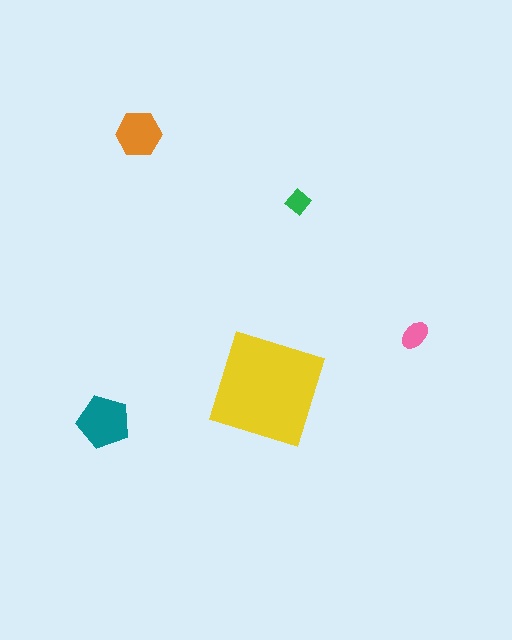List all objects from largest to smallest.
The yellow square, the teal pentagon, the orange hexagon, the pink ellipse, the green diamond.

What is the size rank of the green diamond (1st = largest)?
5th.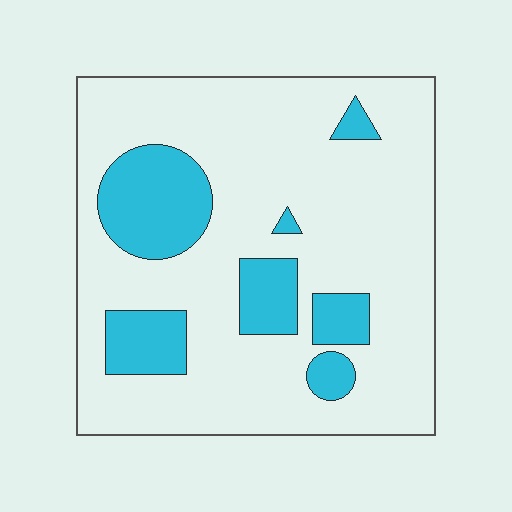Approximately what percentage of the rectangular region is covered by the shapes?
Approximately 20%.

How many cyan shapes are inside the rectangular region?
7.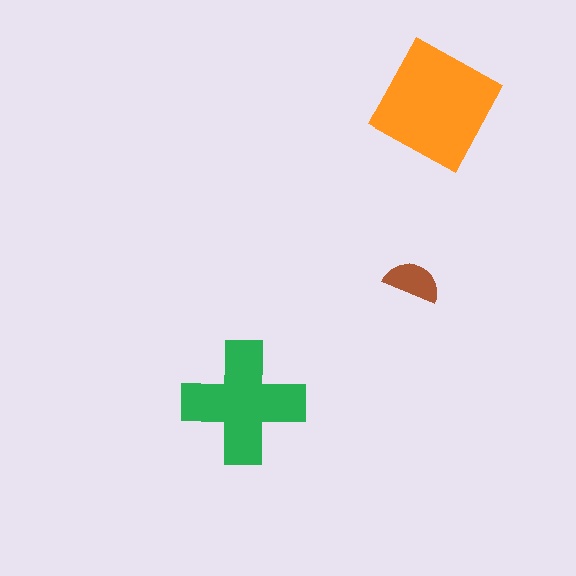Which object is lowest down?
The green cross is bottommost.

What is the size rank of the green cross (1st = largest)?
2nd.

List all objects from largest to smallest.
The orange square, the green cross, the brown semicircle.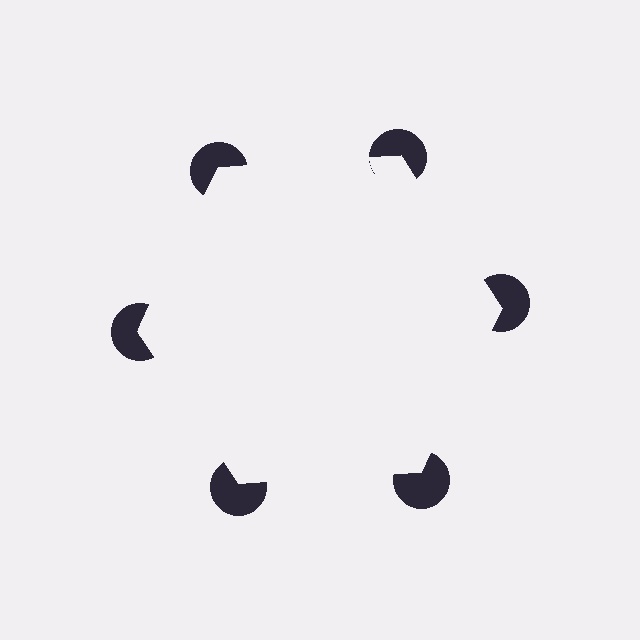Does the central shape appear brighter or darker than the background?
It typically appears slightly brighter than the background, even though no actual brightness change is drawn.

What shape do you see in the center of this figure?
An illusory hexagon — its edges are inferred from the aligned wedge cuts in the pac-man discs, not physically drawn.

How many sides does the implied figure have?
6 sides.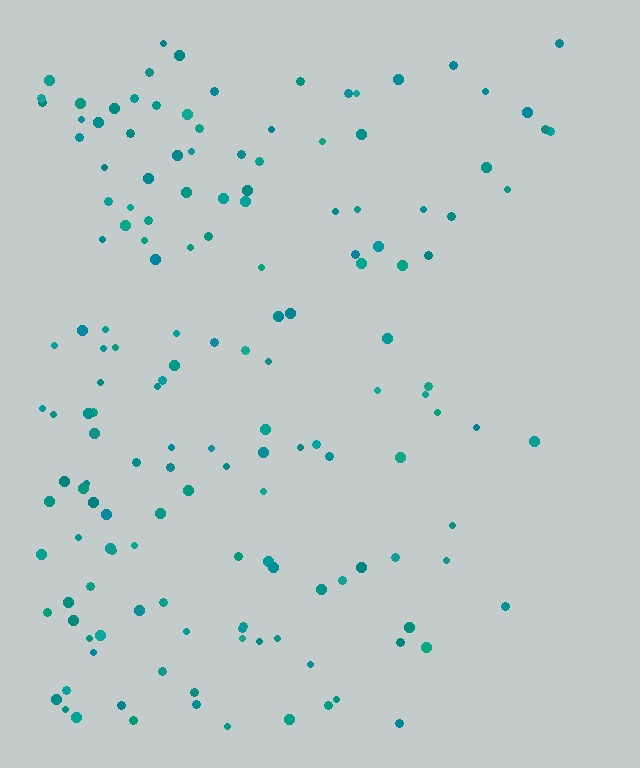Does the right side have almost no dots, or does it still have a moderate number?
Still a moderate number, just noticeably fewer than the left.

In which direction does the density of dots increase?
From right to left, with the left side densest.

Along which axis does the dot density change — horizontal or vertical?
Horizontal.